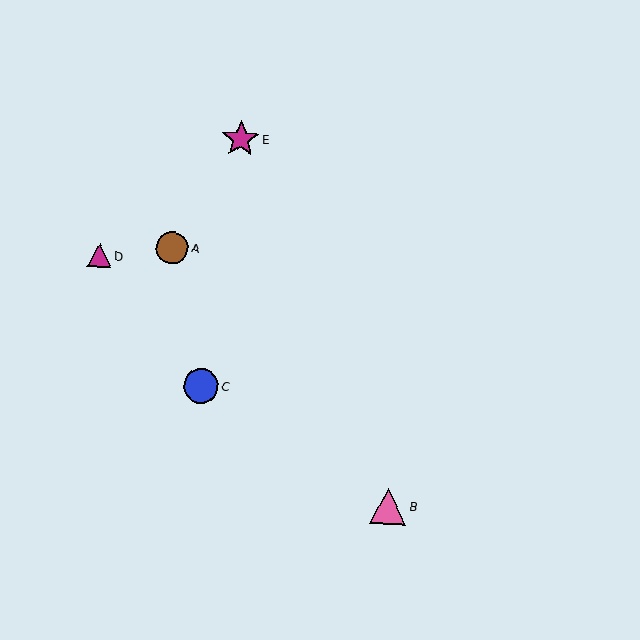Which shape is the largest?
The magenta star (labeled E) is the largest.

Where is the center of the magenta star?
The center of the magenta star is at (241, 139).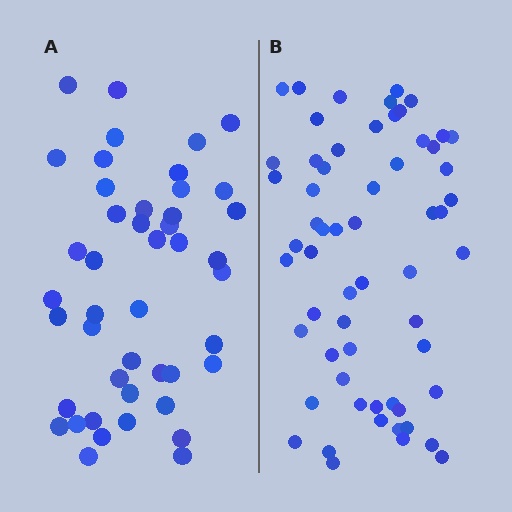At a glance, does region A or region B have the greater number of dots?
Region B (the right region) has more dots.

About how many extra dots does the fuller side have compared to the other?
Region B has approximately 15 more dots than region A.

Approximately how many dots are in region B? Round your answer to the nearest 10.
About 60 dots.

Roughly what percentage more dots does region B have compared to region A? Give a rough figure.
About 35% more.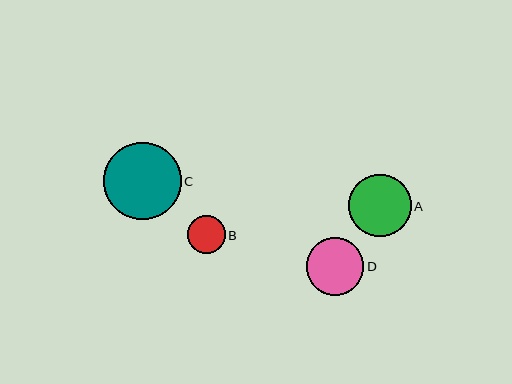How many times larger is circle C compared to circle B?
Circle C is approximately 2.0 times the size of circle B.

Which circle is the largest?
Circle C is the largest with a size of approximately 77 pixels.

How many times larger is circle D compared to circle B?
Circle D is approximately 1.5 times the size of circle B.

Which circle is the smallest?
Circle B is the smallest with a size of approximately 38 pixels.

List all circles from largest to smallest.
From largest to smallest: C, A, D, B.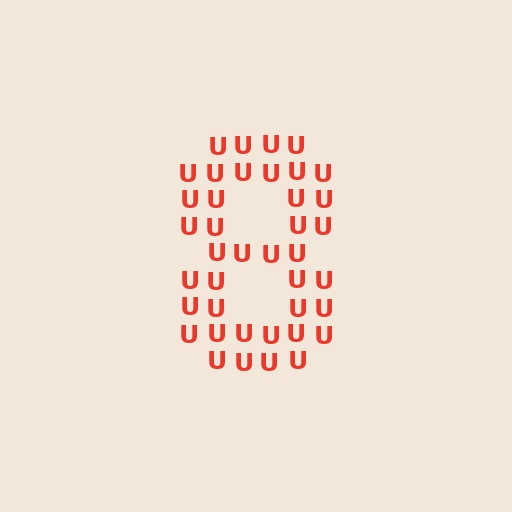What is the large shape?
The large shape is the digit 8.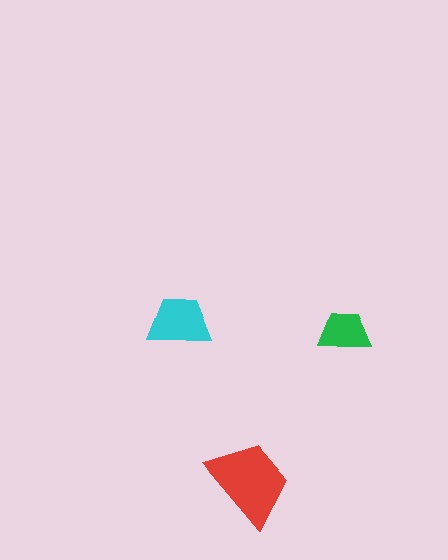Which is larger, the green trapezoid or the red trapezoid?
The red one.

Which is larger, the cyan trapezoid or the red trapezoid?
The red one.